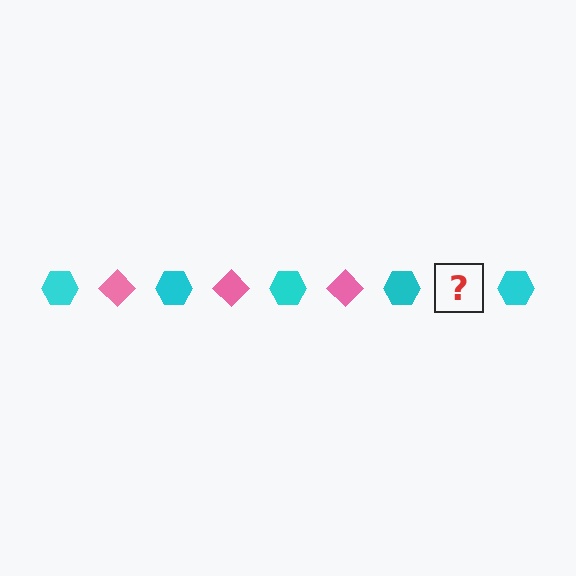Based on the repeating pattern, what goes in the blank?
The blank should be a pink diamond.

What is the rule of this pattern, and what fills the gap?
The rule is that the pattern alternates between cyan hexagon and pink diamond. The gap should be filled with a pink diamond.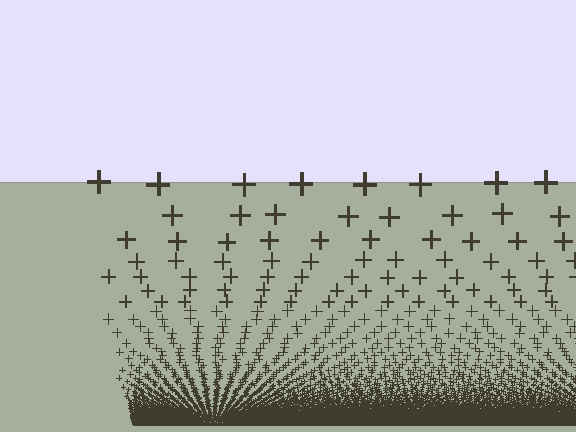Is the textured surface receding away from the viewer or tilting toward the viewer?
The surface appears to tilt toward the viewer. Texture elements get larger and sparser toward the top.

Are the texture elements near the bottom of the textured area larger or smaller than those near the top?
Smaller. The gradient is inverted — elements near the bottom are smaller and denser.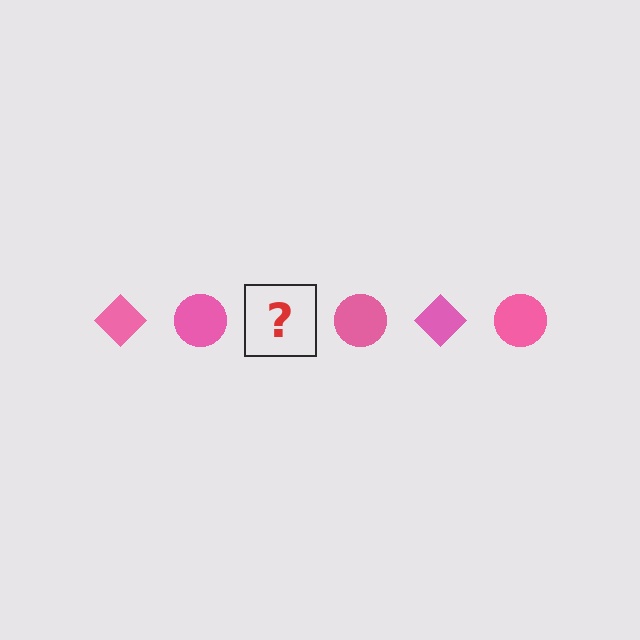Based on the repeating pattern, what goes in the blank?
The blank should be a pink diamond.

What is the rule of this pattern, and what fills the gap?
The rule is that the pattern cycles through diamond, circle shapes in pink. The gap should be filled with a pink diamond.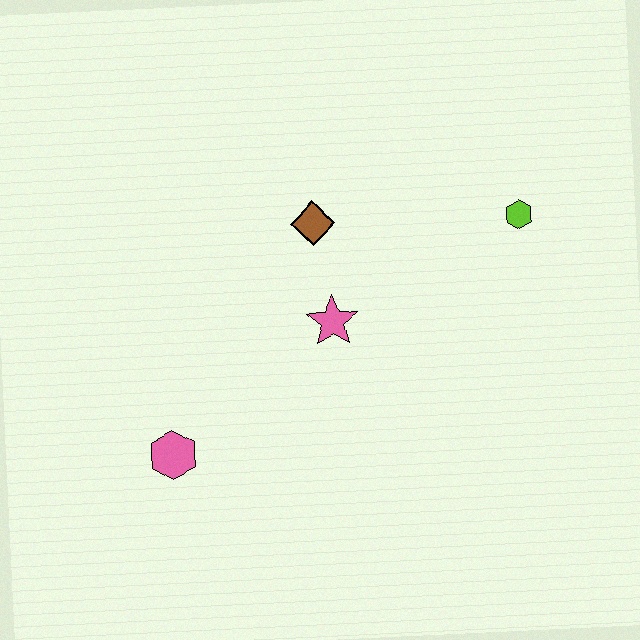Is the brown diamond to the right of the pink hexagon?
Yes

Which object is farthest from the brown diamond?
The pink hexagon is farthest from the brown diamond.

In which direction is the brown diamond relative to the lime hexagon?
The brown diamond is to the left of the lime hexagon.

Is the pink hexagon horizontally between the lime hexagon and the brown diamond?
No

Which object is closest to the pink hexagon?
The pink star is closest to the pink hexagon.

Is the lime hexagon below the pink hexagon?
No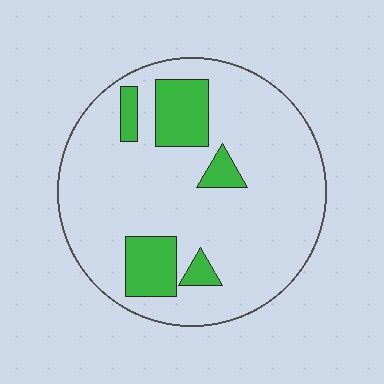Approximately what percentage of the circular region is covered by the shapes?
Approximately 15%.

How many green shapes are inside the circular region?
5.